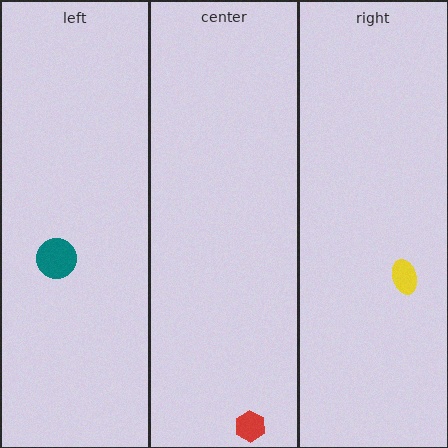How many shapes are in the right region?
1.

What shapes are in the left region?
The teal circle.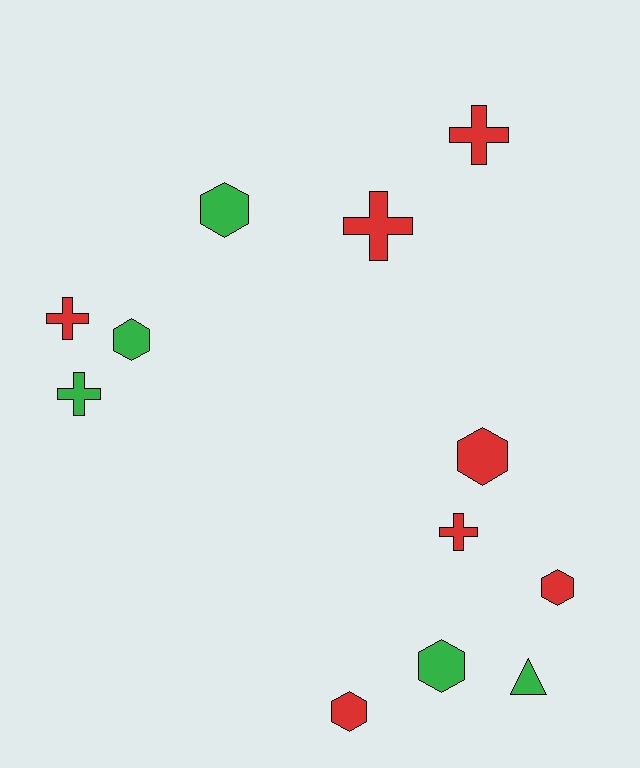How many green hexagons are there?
There are 3 green hexagons.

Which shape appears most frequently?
Hexagon, with 6 objects.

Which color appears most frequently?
Red, with 7 objects.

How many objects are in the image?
There are 12 objects.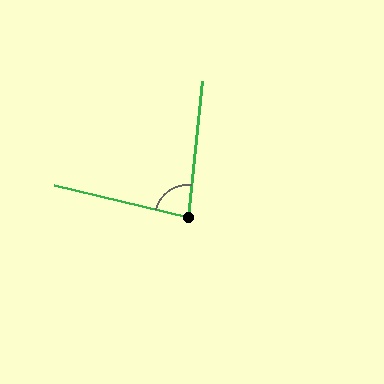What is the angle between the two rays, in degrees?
Approximately 83 degrees.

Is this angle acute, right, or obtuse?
It is acute.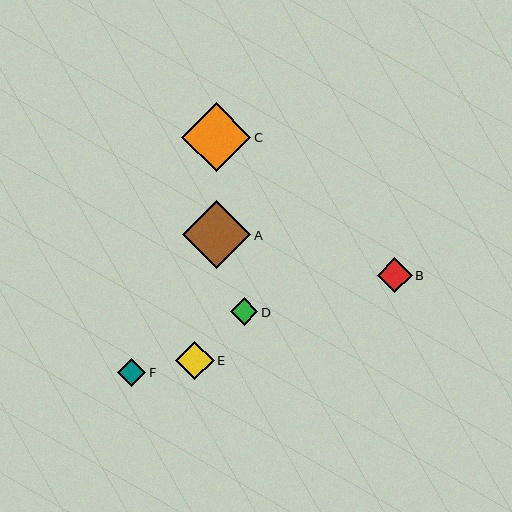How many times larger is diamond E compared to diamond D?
Diamond E is approximately 1.4 times the size of diamond D.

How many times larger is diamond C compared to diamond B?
Diamond C is approximately 2.0 times the size of diamond B.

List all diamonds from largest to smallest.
From largest to smallest: C, A, E, B, F, D.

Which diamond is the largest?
Diamond C is the largest with a size of approximately 69 pixels.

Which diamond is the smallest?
Diamond D is the smallest with a size of approximately 28 pixels.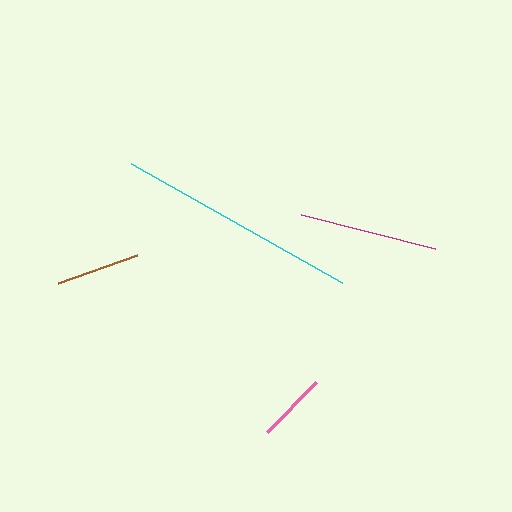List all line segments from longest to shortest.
From longest to shortest: cyan, magenta, brown, pink.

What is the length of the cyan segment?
The cyan segment is approximately 242 pixels long.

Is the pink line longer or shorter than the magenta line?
The magenta line is longer than the pink line.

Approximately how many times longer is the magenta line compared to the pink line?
The magenta line is approximately 2.0 times the length of the pink line.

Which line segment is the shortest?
The pink line is the shortest at approximately 70 pixels.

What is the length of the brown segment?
The brown segment is approximately 83 pixels long.